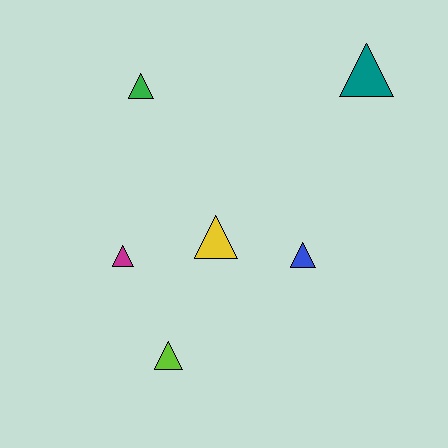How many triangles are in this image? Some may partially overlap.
There are 6 triangles.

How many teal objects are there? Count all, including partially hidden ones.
There is 1 teal object.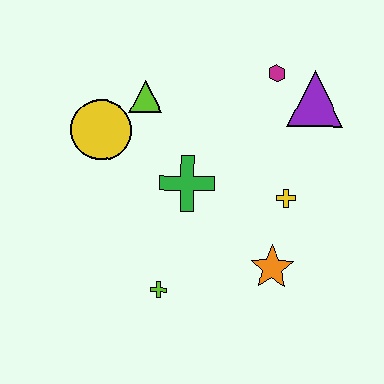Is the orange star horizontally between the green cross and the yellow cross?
Yes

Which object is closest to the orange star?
The yellow cross is closest to the orange star.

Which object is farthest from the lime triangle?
The orange star is farthest from the lime triangle.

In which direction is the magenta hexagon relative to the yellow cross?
The magenta hexagon is above the yellow cross.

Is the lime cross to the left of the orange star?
Yes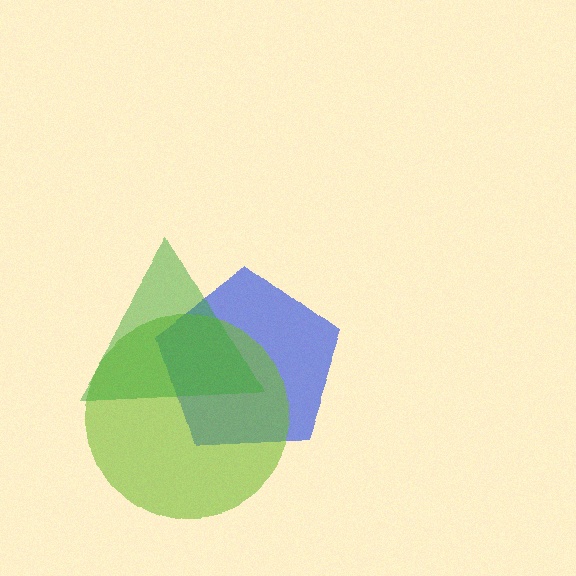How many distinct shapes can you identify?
There are 3 distinct shapes: a blue pentagon, a lime circle, a green triangle.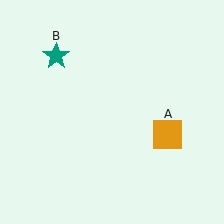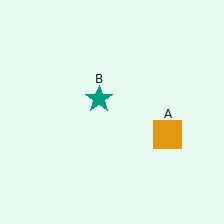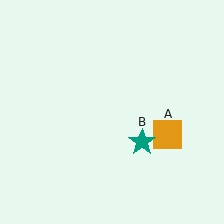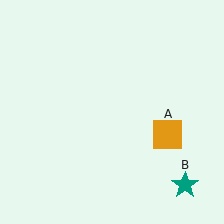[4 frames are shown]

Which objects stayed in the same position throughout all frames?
Orange square (object A) remained stationary.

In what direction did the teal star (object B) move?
The teal star (object B) moved down and to the right.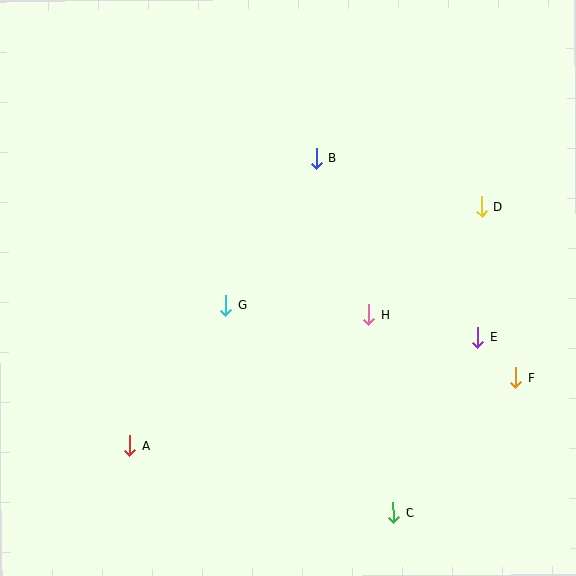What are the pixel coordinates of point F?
Point F is at (515, 378).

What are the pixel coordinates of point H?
Point H is at (369, 315).